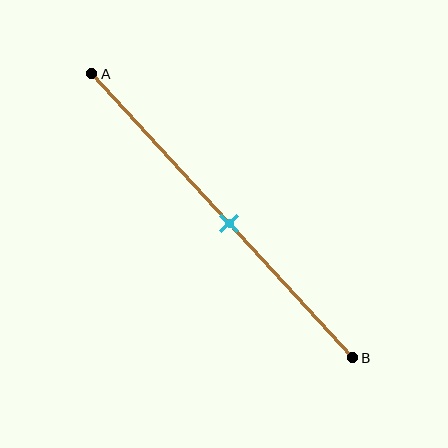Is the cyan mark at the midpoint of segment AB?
Yes, the mark is approximately at the midpoint.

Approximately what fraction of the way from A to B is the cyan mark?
The cyan mark is approximately 55% of the way from A to B.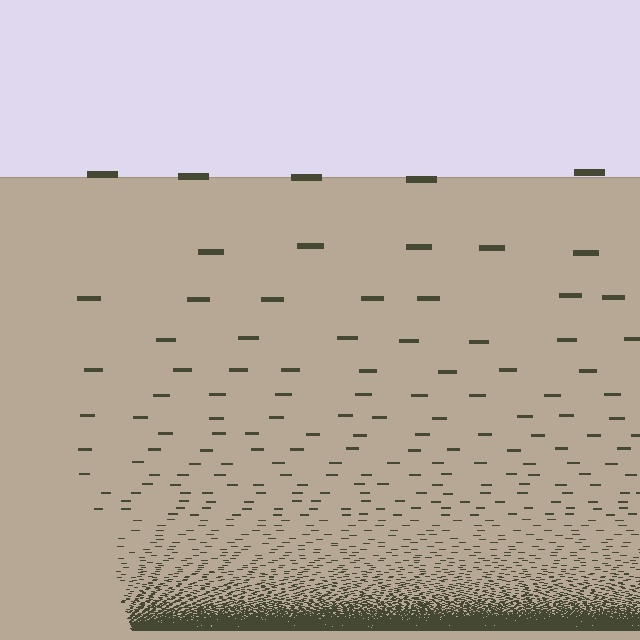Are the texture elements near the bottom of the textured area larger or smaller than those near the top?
Smaller. The gradient is inverted — elements near the bottom are smaller and denser.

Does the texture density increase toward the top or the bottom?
Density increases toward the bottom.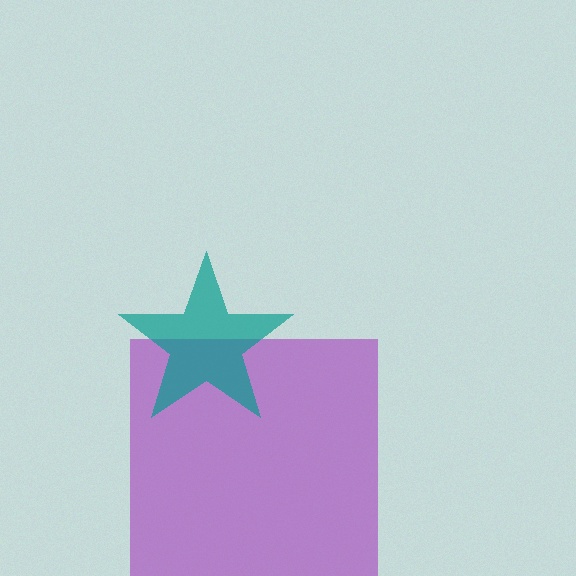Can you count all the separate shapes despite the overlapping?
Yes, there are 2 separate shapes.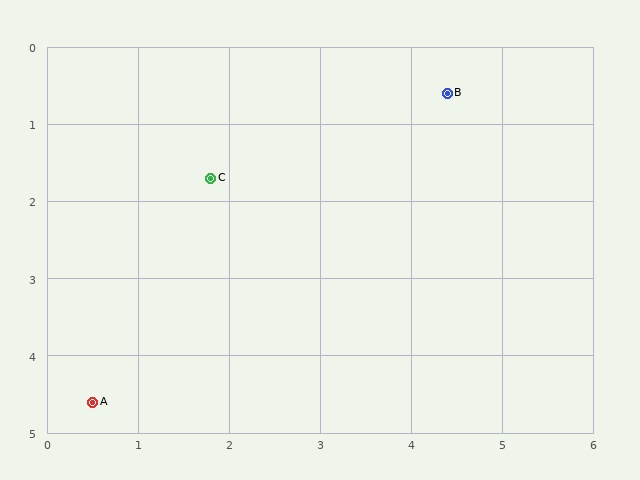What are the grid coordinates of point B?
Point B is at approximately (4.4, 0.6).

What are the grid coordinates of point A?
Point A is at approximately (0.5, 4.6).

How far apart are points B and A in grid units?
Points B and A are about 5.6 grid units apart.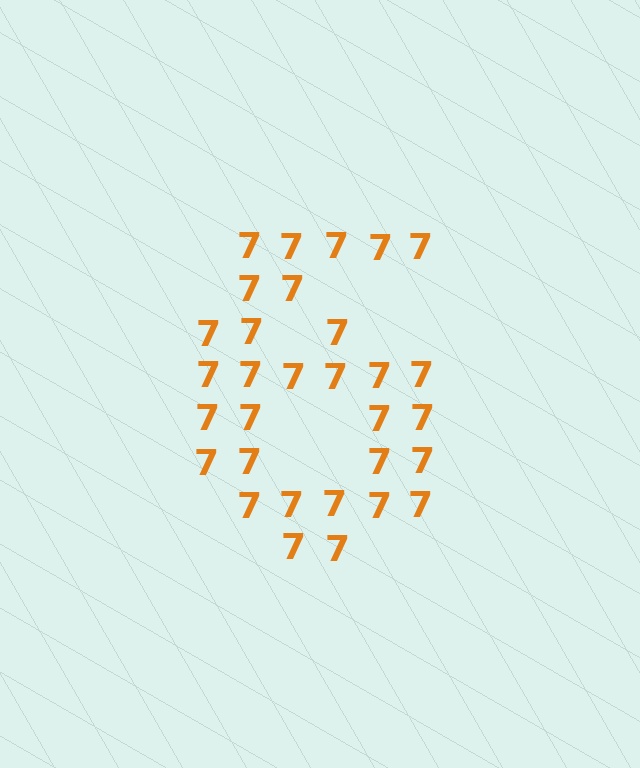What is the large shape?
The large shape is the digit 6.